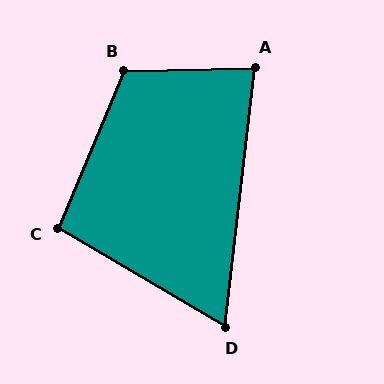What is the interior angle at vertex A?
Approximately 82 degrees (acute).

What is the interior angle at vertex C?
Approximately 98 degrees (obtuse).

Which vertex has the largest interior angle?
B, at approximately 114 degrees.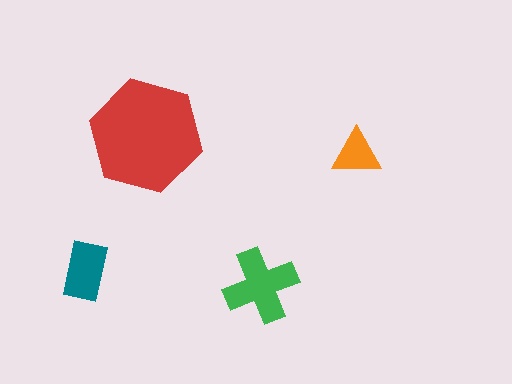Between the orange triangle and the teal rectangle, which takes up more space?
The teal rectangle.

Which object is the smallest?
The orange triangle.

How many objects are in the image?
There are 4 objects in the image.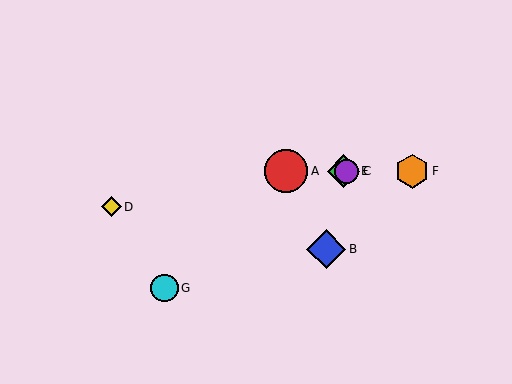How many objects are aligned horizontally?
4 objects (A, C, E, F) are aligned horizontally.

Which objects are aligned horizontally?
Objects A, C, E, F are aligned horizontally.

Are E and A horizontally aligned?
Yes, both are at y≈171.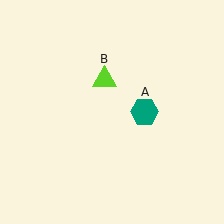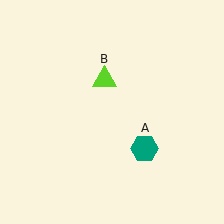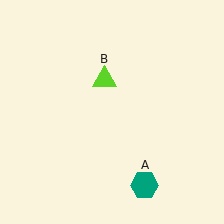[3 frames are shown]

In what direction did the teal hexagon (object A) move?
The teal hexagon (object A) moved down.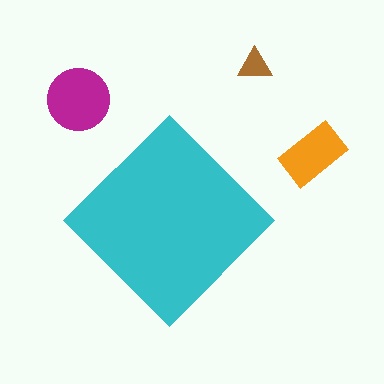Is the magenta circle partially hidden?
No, the magenta circle is fully visible.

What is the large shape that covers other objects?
A cyan diamond.